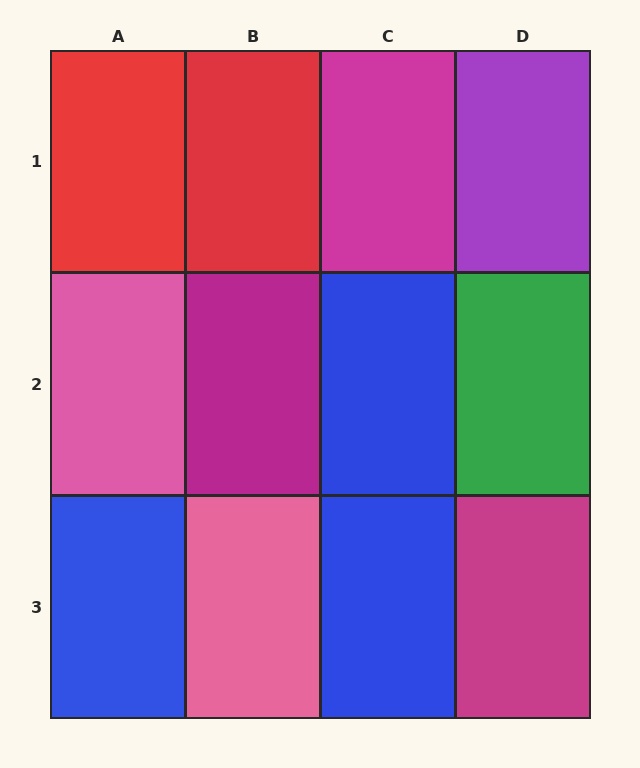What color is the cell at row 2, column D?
Green.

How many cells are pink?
2 cells are pink.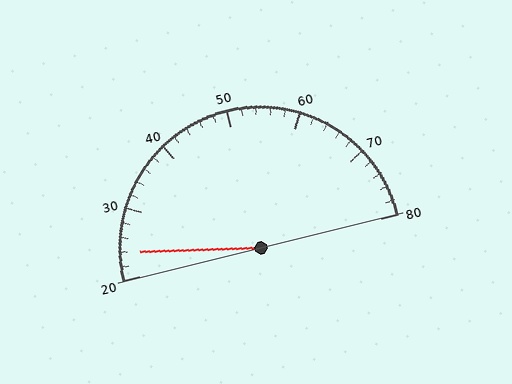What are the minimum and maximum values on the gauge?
The gauge ranges from 20 to 80.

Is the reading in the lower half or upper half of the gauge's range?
The reading is in the lower half of the range (20 to 80).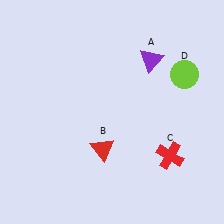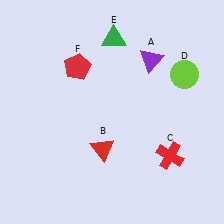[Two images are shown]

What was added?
A green triangle (E), a red pentagon (F) were added in Image 2.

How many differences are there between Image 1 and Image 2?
There are 2 differences between the two images.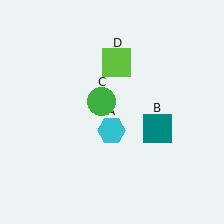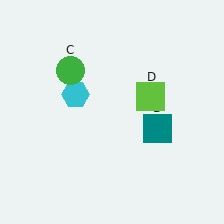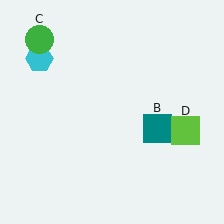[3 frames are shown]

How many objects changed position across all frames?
3 objects changed position: cyan hexagon (object A), green circle (object C), lime square (object D).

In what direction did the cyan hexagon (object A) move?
The cyan hexagon (object A) moved up and to the left.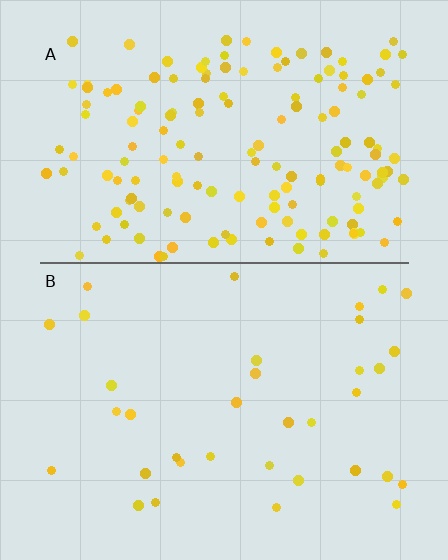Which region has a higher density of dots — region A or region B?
A (the top).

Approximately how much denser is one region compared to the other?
Approximately 4.4× — region A over region B.